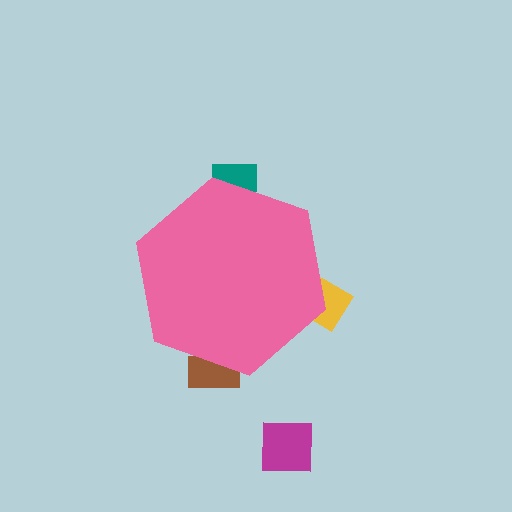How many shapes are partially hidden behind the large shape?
3 shapes are partially hidden.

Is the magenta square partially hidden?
No, the magenta square is fully visible.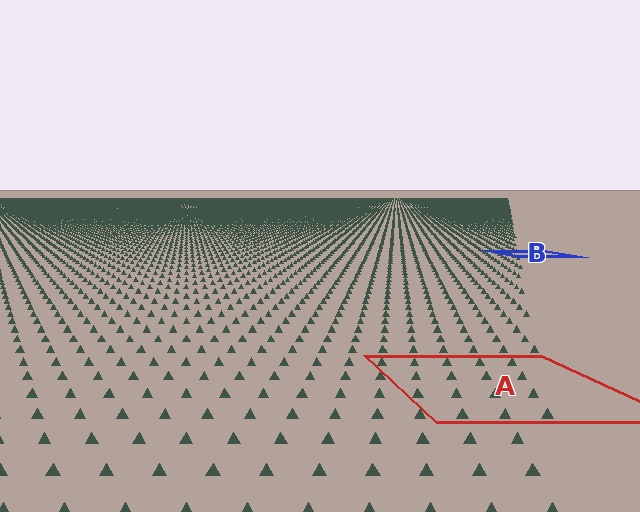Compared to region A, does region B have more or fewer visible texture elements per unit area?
Region B has more texture elements per unit area — they are packed more densely because it is farther away.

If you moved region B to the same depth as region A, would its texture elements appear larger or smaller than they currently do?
They would appear larger. At a closer depth, the same texture elements are projected at a bigger on-screen size.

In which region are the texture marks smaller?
The texture marks are smaller in region B, because it is farther away.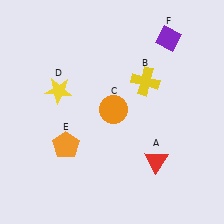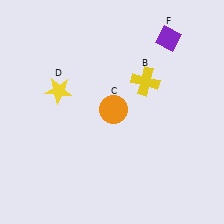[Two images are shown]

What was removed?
The orange pentagon (E), the red triangle (A) were removed in Image 2.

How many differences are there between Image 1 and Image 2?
There are 2 differences between the two images.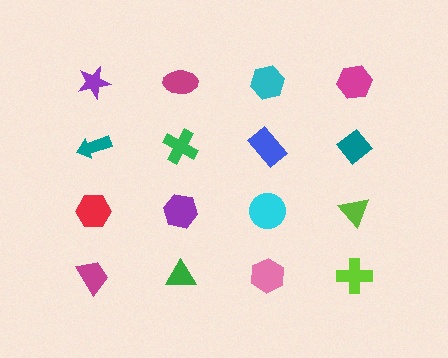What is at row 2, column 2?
A green cross.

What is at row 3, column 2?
A purple hexagon.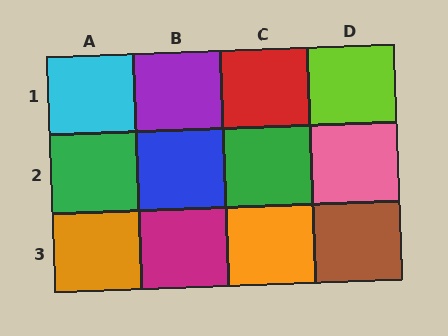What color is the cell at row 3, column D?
Brown.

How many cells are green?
2 cells are green.